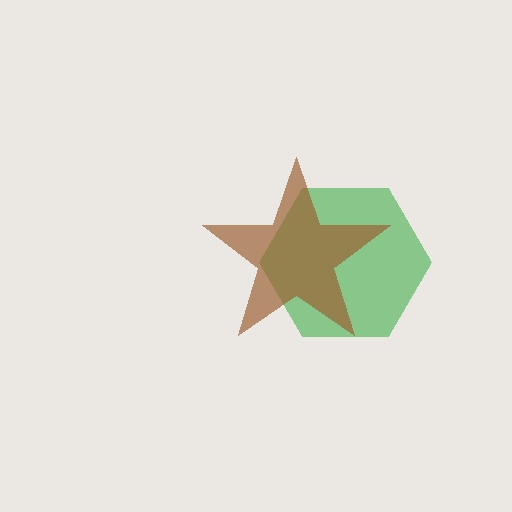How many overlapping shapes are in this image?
There are 2 overlapping shapes in the image.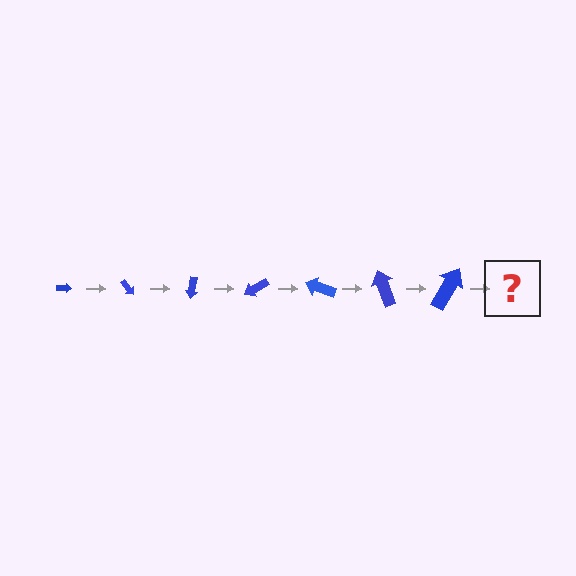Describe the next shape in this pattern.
It should be an arrow, larger than the previous one and rotated 350 degrees from the start.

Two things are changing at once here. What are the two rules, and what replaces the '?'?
The two rules are that the arrow grows larger each step and it rotates 50 degrees each step. The '?' should be an arrow, larger than the previous one and rotated 350 degrees from the start.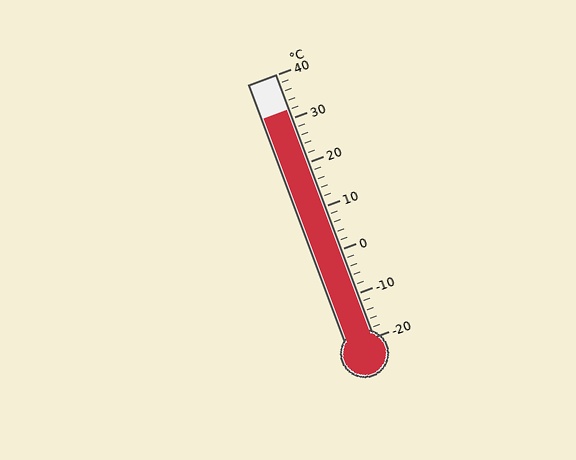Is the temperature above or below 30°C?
The temperature is above 30°C.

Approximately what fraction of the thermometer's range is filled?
The thermometer is filled to approximately 85% of its range.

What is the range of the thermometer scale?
The thermometer scale ranges from -20°C to 40°C.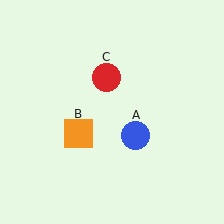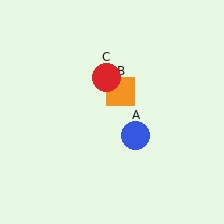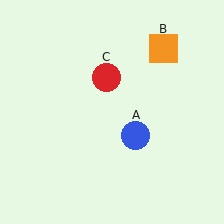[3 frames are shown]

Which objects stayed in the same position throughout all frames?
Blue circle (object A) and red circle (object C) remained stationary.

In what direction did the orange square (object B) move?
The orange square (object B) moved up and to the right.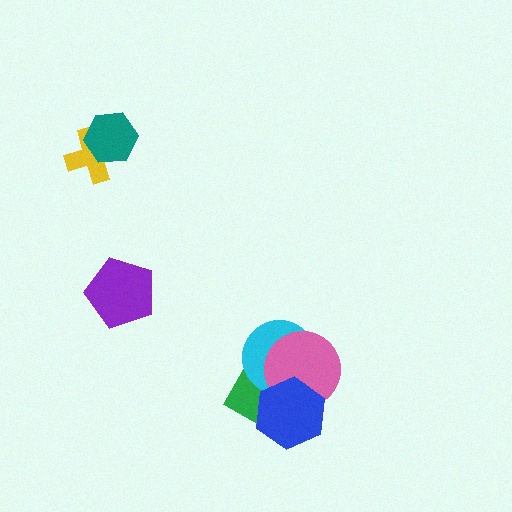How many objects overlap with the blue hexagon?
3 objects overlap with the blue hexagon.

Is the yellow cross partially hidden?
Yes, it is partially covered by another shape.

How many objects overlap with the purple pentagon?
0 objects overlap with the purple pentagon.